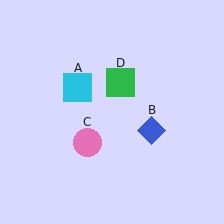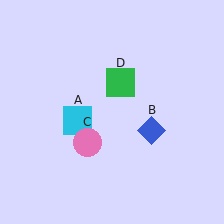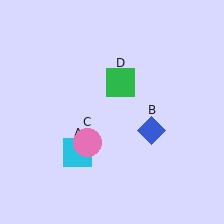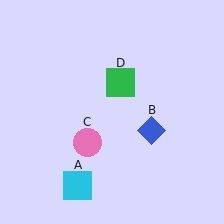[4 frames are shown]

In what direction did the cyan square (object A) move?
The cyan square (object A) moved down.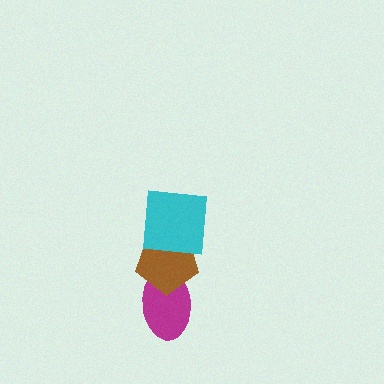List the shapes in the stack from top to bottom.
From top to bottom: the cyan square, the brown pentagon, the magenta ellipse.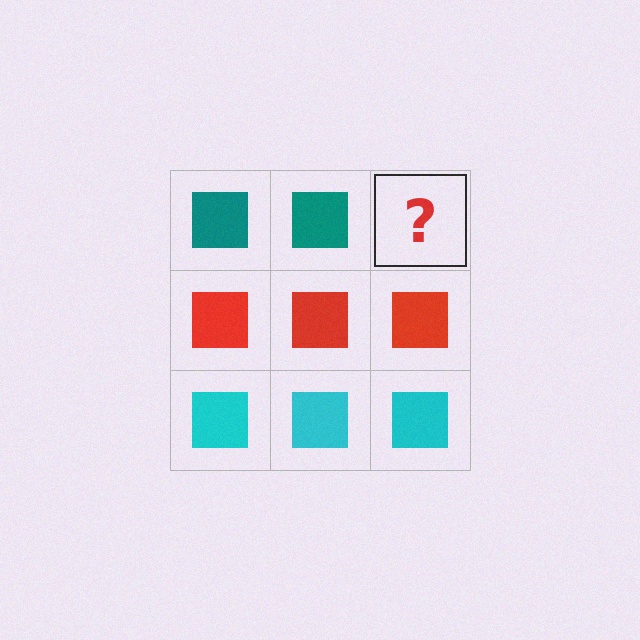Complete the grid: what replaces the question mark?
The question mark should be replaced with a teal square.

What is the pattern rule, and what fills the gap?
The rule is that each row has a consistent color. The gap should be filled with a teal square.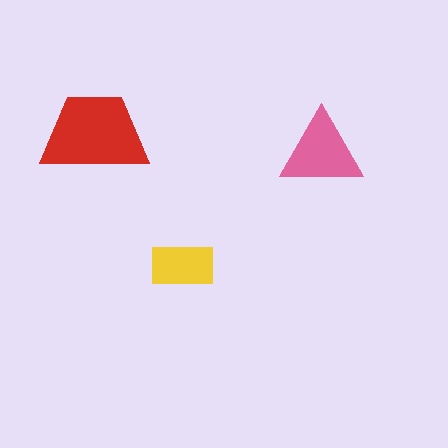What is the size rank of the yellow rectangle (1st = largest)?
3rd.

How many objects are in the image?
There are 3 objects in the image.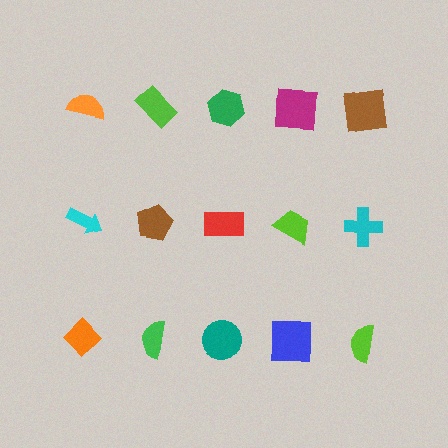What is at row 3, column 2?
A green semicircle.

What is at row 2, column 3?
A red rectangle.